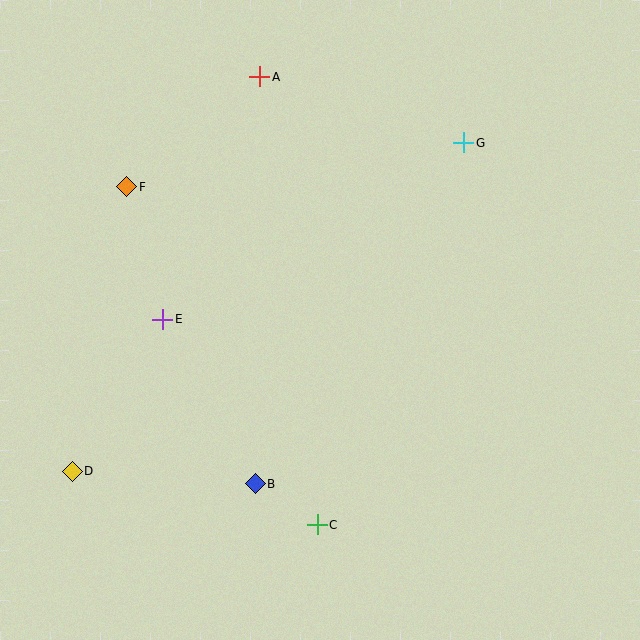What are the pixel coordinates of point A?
Point A is at (260, 77).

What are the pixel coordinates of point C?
Point C is at (317, 525).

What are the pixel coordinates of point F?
Point F is at (127, 187).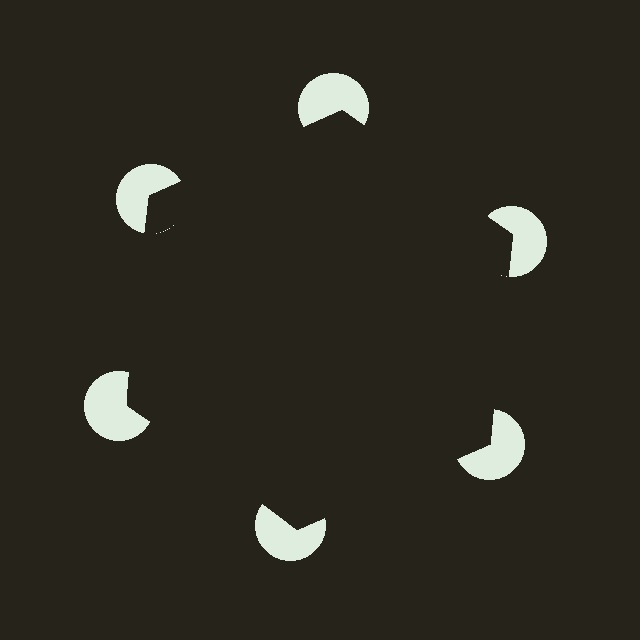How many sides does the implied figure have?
6 sides.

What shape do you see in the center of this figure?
An illusory hexagon — its edges are inferred from the aligned wedge cuts in the pac-man discs, not physically drawn.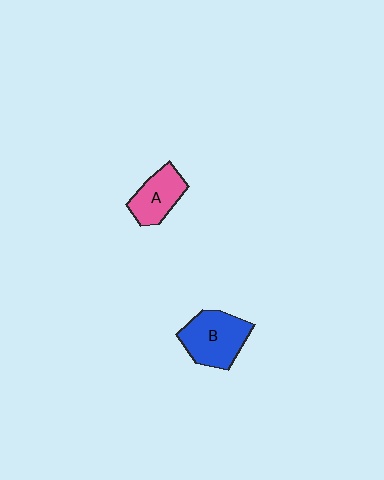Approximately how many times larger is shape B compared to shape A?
Approximately 1.4 times.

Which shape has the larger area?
Shape B (blue).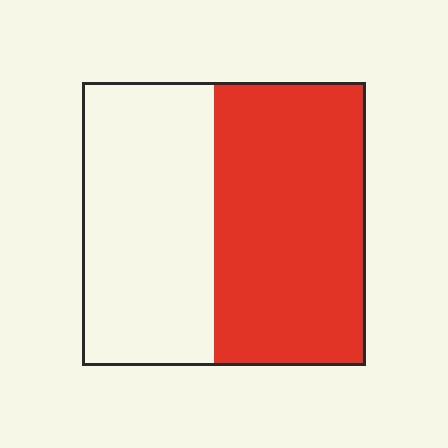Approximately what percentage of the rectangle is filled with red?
Approximately 55%.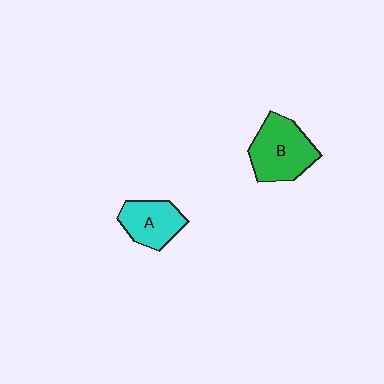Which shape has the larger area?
Shape B (green).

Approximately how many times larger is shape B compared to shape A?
Approximately 1.3 times.